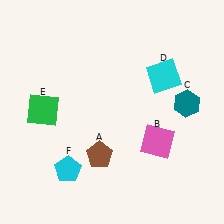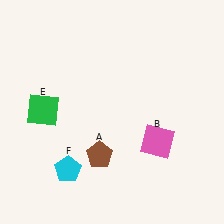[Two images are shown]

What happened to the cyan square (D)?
The cyan square (D) was removed in Image 2. It was in the top-right area of Image 1.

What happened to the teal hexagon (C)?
The teal hexagon (C) was removed in Image 2. It was in the top-right area of Image 1.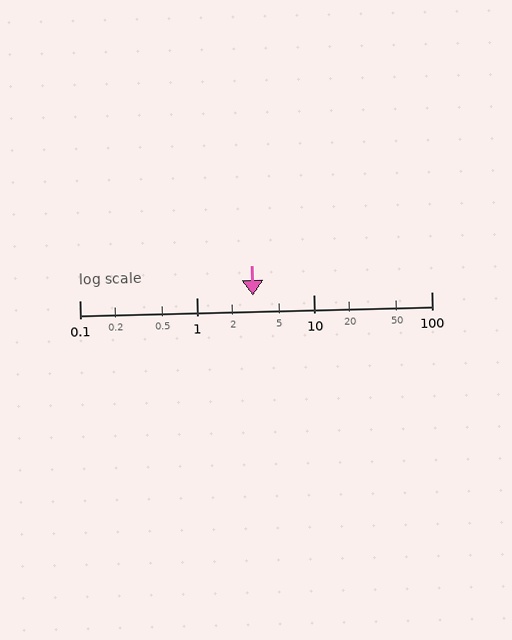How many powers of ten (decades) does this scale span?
The scale spans 3 decades, from 0.1 to 100.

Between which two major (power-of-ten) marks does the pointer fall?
The pointer is between 1 and 10.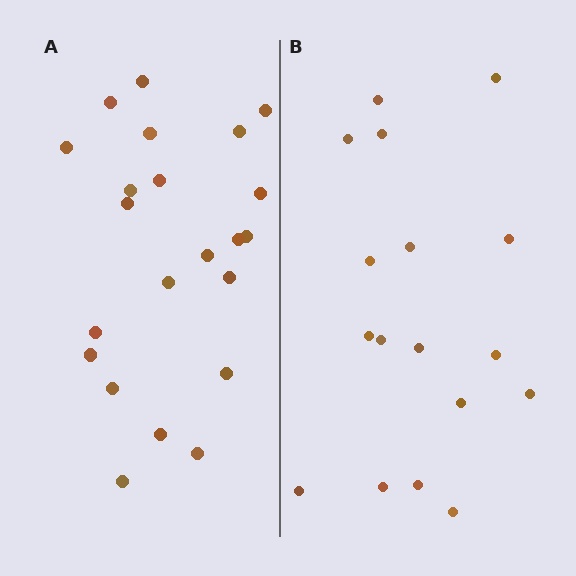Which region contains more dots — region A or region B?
Region A (the left region) has more dots.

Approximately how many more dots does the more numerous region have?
Region A has about 5 more dots than region B.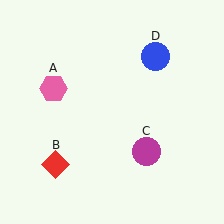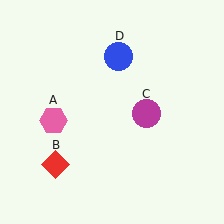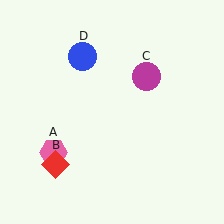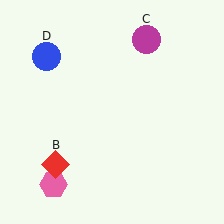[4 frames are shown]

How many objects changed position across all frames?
3 objects changed position: pink hexagon (object A), magenta circle (object C), blue circle (object D).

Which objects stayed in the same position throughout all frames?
Red diamond (object B) remained stationary.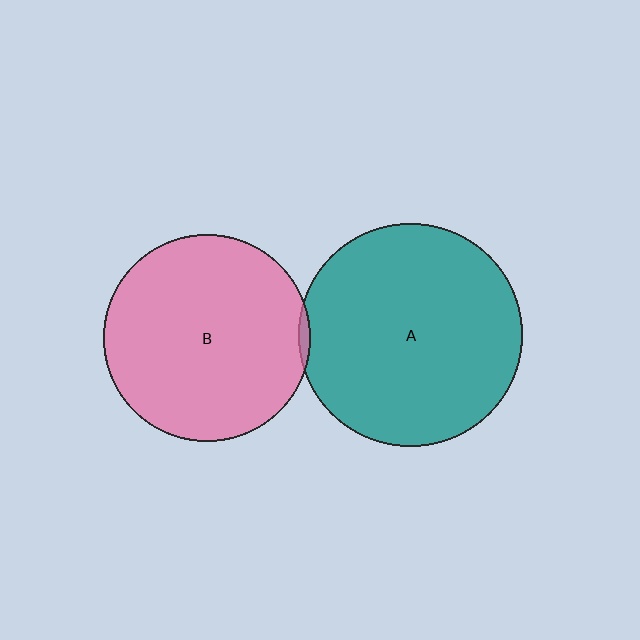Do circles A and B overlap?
Yes.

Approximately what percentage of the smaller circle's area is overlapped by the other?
Approximately 5%.